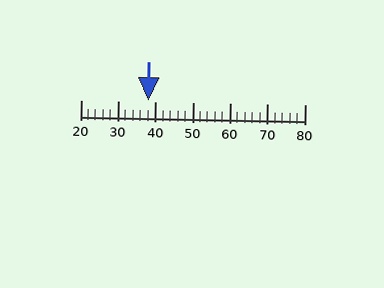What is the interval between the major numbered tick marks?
The major tick marks are spaced 10 units apart.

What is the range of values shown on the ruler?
The ruler shows values from 20 to 80.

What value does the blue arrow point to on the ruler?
The blue arrow points to approximately 38.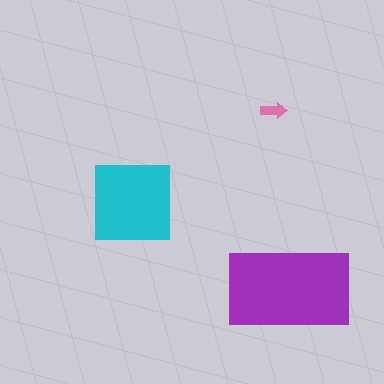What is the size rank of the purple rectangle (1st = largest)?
1st.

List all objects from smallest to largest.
The pink arrow, the cyan square, the purple rectangle.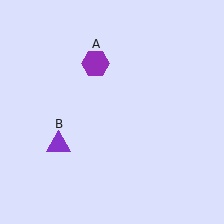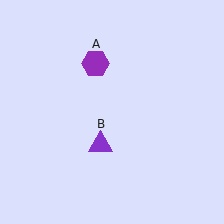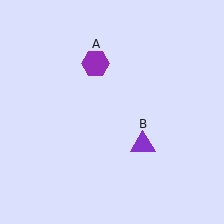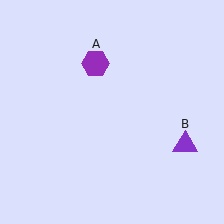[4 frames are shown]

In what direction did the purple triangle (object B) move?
The purple triangle (object B) moved right.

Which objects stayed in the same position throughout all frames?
Purple hexagon (object A) remained stationary.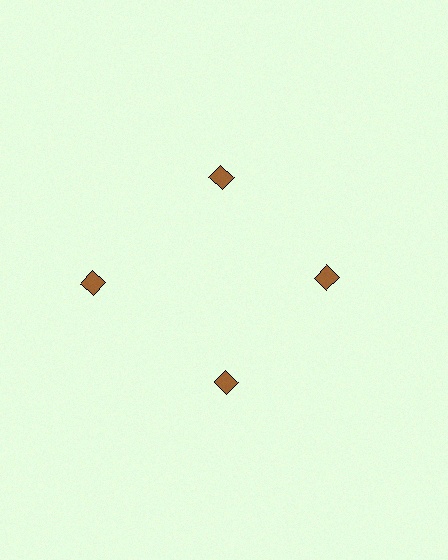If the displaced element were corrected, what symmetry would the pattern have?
It would have 4-fold rotational symmetry — the pattern would map onto itself every 90 degrees.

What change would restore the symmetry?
The symmetry would be restored by moving it inward, back onto the ring so that all 4 diamonds sit at equal angles and equal distance from the center.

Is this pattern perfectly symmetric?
No. The 4 brown diamonds are arranged in a ring, but one element near the 9 o'clock position is pushed outward from the center, breaking the 4-fold rotational symmetry.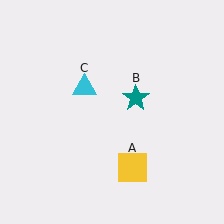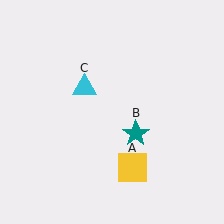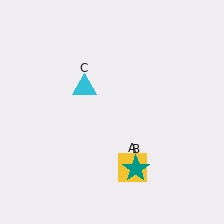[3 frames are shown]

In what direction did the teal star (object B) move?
The teal star (object B) moved down.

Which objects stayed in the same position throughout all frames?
Yellow square (object A) and cyan triangle (object C) remained stationary.